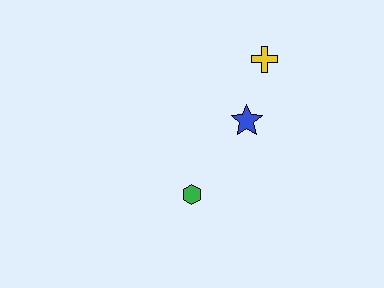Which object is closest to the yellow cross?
The blue star is closest to the yellow cross.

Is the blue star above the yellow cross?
No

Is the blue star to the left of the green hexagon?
No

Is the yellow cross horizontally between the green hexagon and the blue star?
No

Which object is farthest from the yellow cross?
The green hexagon is farthest from the yellow cross.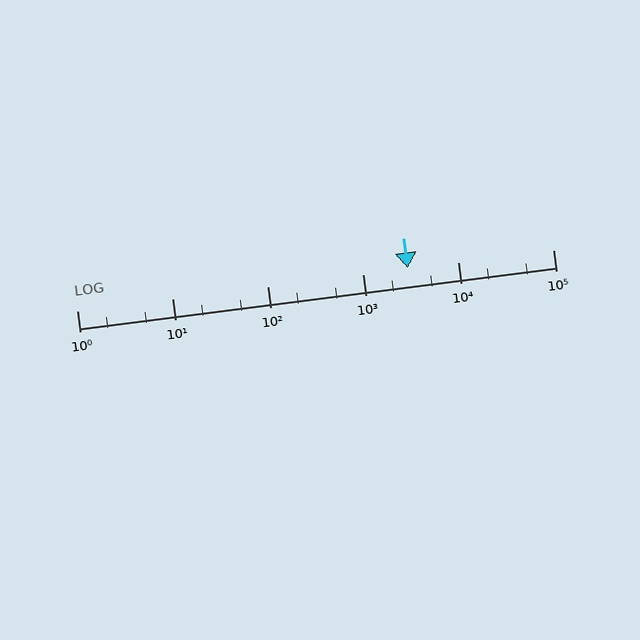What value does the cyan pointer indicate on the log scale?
The pointer indicates approximately 3000.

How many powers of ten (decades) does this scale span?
The scale spans 5 decades, from 1 to 100000.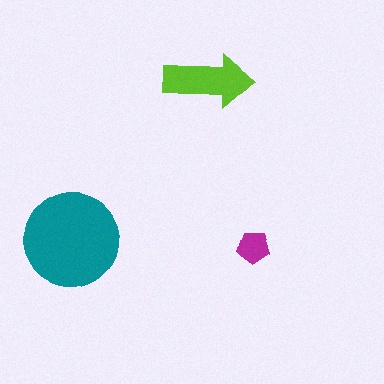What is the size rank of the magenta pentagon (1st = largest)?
3rd.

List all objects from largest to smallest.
The teal circle, the lime arrow, the magenta pentagon.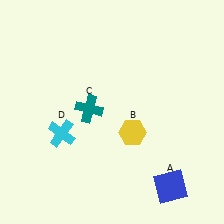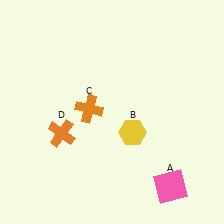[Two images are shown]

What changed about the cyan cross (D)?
In Image 1, D is cyan. In Image 2, it changed to orange.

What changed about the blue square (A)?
In Image 1, A is blue. In Image 2, it changed to pink.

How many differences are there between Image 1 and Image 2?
There are 3 differences between the two images.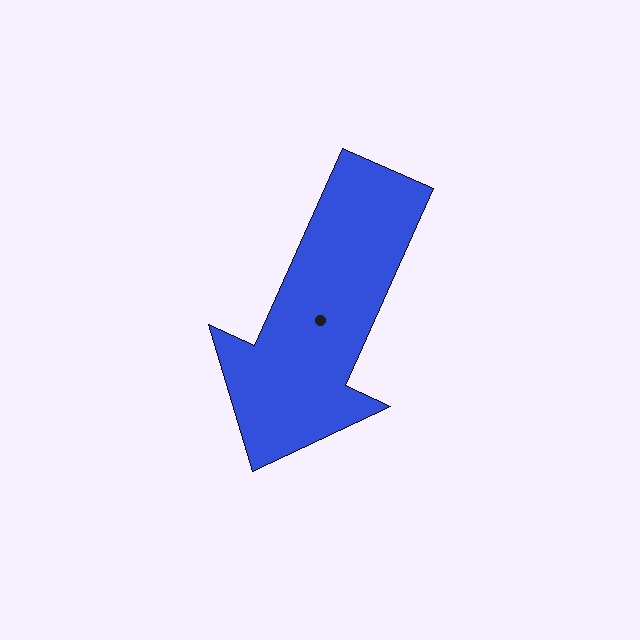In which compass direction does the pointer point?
Southwest.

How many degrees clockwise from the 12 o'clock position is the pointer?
Approximately 204 degrees.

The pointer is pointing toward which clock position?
Roughly 7 o'clock.